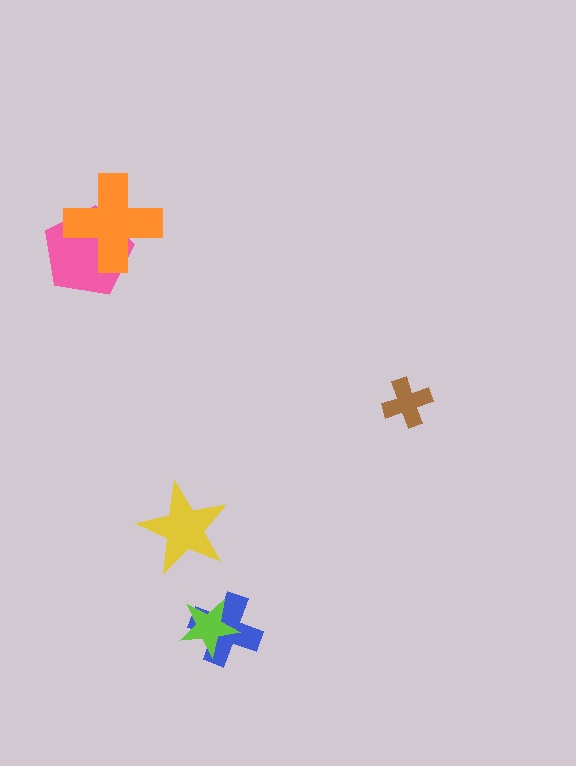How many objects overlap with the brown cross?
0 objects overlap with the brown cross.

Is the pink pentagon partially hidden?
Yes, it is partially covered by another shape.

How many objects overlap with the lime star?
1 object overlaps with the lime star.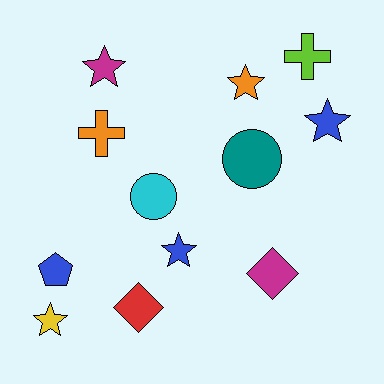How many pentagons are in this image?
There is 1 pentagon.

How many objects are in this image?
There are 12 objects.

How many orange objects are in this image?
There are 2 orange objects.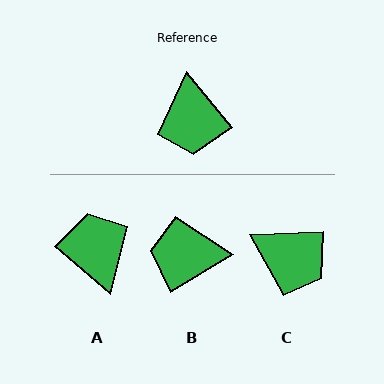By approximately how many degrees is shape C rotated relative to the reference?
Approximately 53 degrees counter-clockwise.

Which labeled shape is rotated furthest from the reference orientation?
A, about 170 degrees away.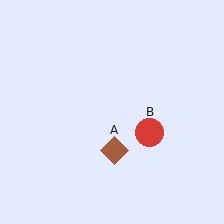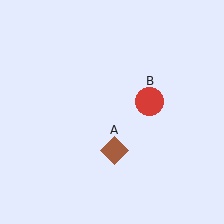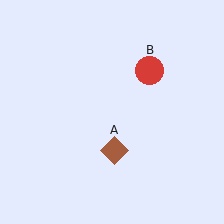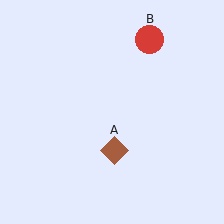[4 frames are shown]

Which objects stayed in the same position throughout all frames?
Brown diamond (object A) remained stationary.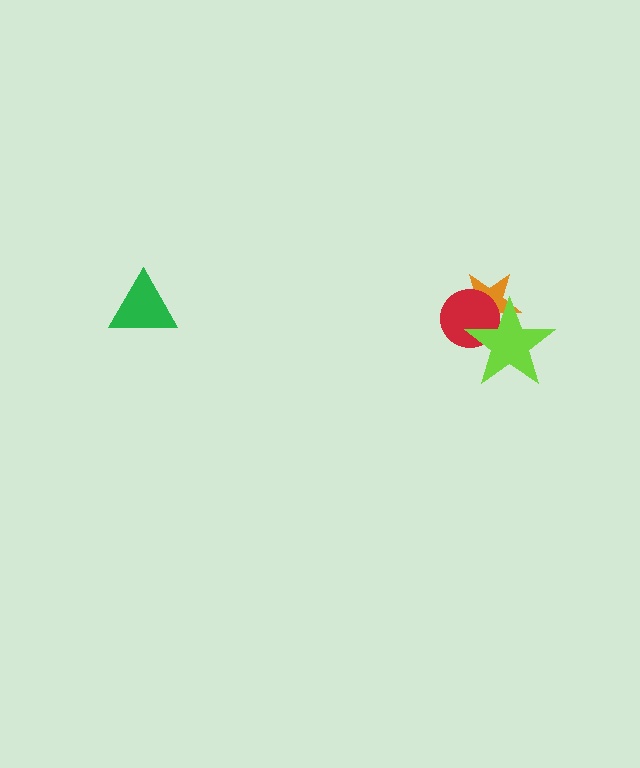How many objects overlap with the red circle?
2 objects overlap with the red circle.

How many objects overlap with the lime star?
2 objects overlap with the lime star.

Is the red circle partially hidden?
Yes, it is partially covered by another shape.